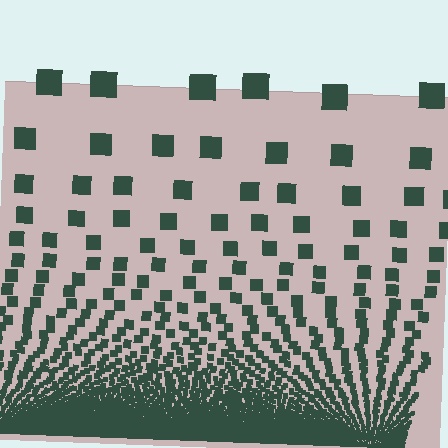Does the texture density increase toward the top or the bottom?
Density increases toward the bottom.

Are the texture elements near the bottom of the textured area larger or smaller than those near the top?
Smaller. The gradient is inverted — elements near the bottom are smaller and denser.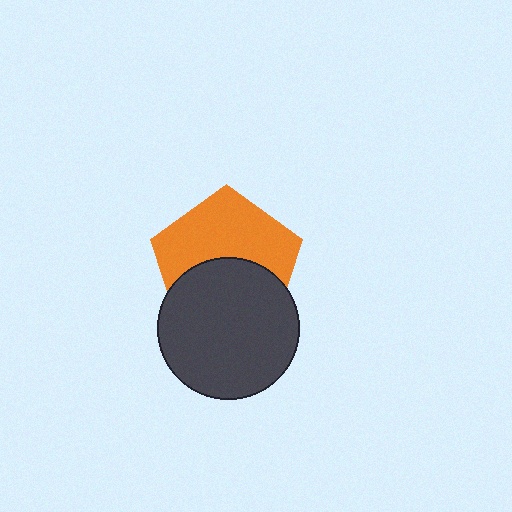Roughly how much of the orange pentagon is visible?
About half of it is visible (roughly 54%).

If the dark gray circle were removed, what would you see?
You would see the complete orange pentagon.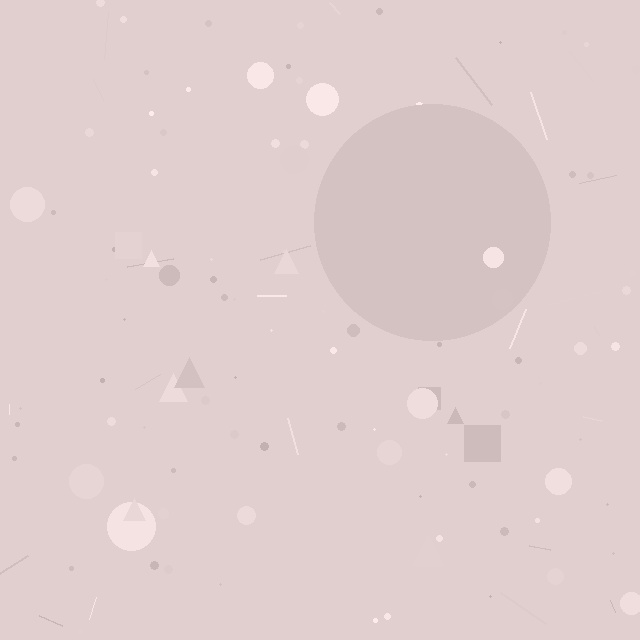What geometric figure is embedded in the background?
A circle is embedded in the background.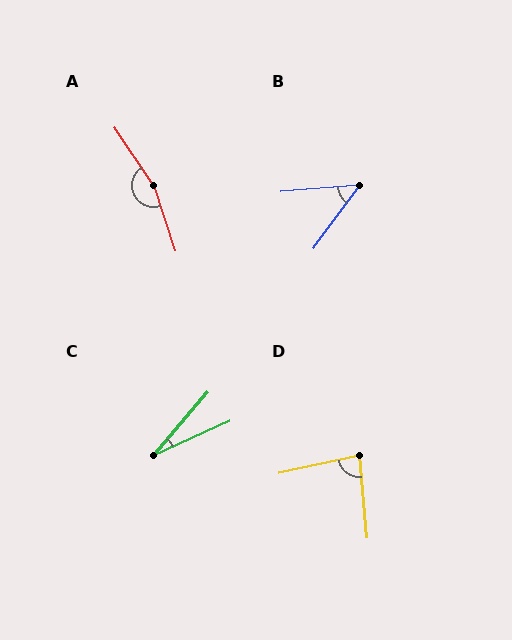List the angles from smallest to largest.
C (25°), B (49°), D (83°), A (165°).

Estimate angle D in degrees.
Approximately 83 degrees.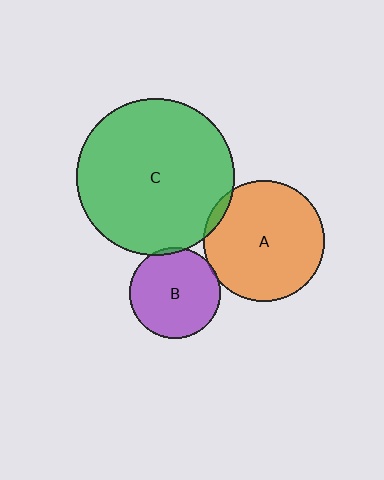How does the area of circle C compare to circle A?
Approximately 1.7 times.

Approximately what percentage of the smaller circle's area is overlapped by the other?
Approximately 5%.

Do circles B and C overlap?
Yes.